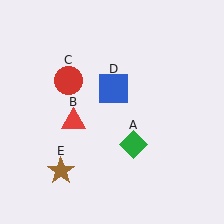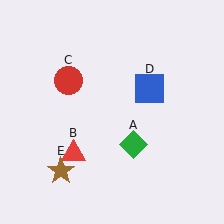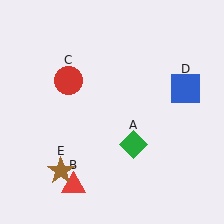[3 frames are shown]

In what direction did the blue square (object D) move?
The blue square (object D) moved right.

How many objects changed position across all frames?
2 objects changed position: red triangle (object B), blue square (object D).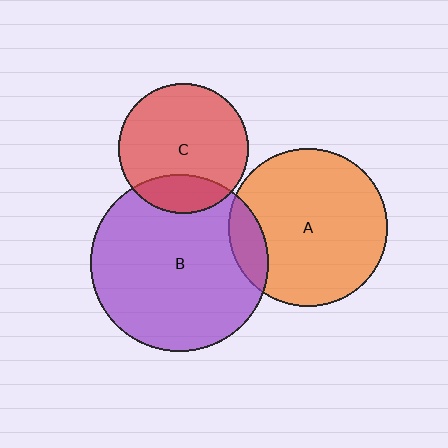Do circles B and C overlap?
Yes.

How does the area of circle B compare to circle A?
Approximately 1.3 times.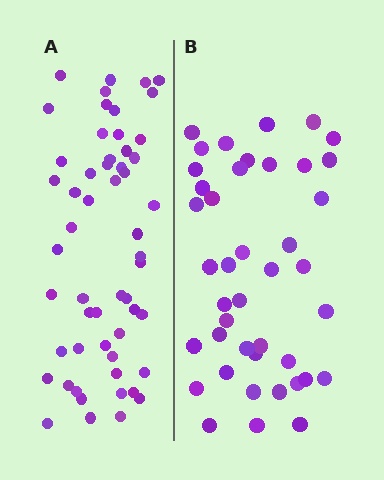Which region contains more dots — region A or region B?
Region A (the left region) has more dots.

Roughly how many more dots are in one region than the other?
Region A has approximately 15 more dots than region B.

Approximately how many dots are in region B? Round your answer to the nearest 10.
About 40 dots. (The exact count is 42, which rounds to 40.)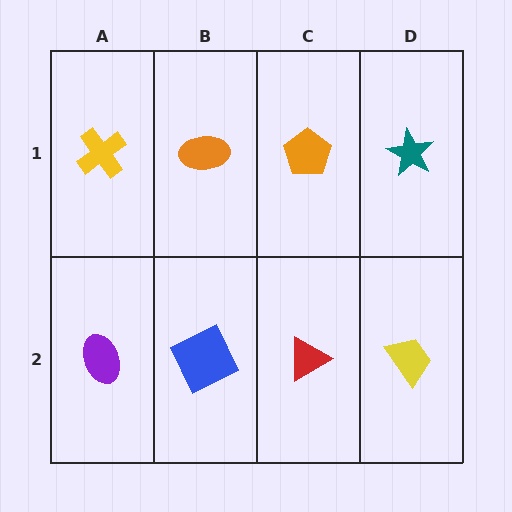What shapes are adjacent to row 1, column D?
A yellow trapezoid (row 2, column D), an orange pentagon (row 1, column C).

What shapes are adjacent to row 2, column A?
A yellow cross (row 1, column A), a blue square (row 2, column B).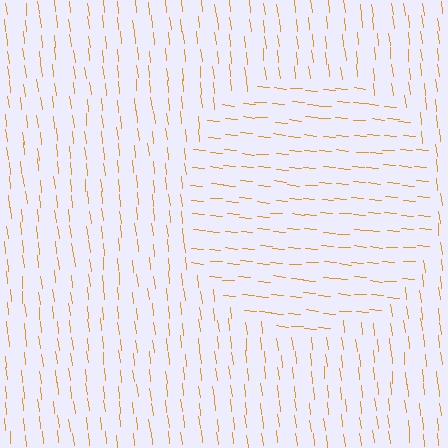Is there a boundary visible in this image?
Yes, there is a texture boundary formed by a change in line orientation.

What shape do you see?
I see a circle.